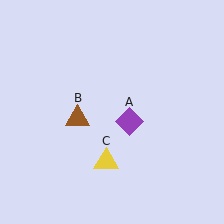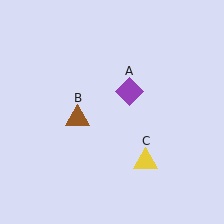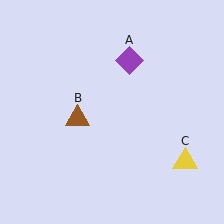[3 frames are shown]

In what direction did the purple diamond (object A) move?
The purple diamond (object A) moved up.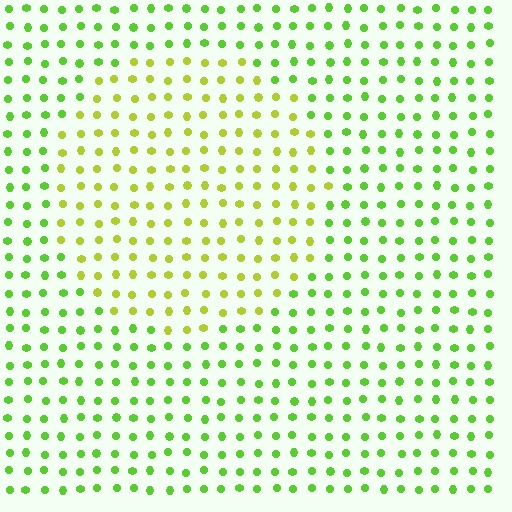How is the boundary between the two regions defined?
The boundary is defined purely by a slight shift in hue (about 34 degrees). Spacing, size, and orientation are identical on both sides.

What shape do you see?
I see a circle.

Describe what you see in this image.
The image is filled with small lime elements in a uniform arrangement. A circle-shaped region is visible where the elements are tinted to a slightly different hue, forming a subtle color boundary.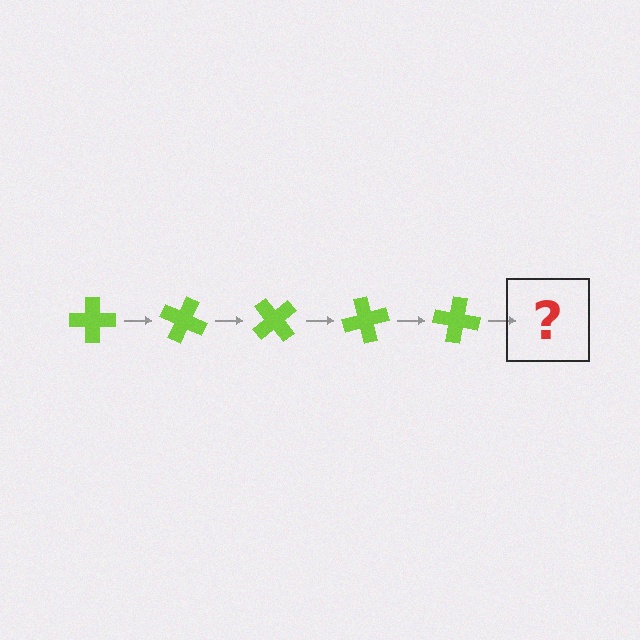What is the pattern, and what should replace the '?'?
The pattern is that the cross rotates 25 degrees each step. The '?' should be a lime cross rotated 125 degrees.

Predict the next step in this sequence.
The next step is a lime cross rotated 125 degrees.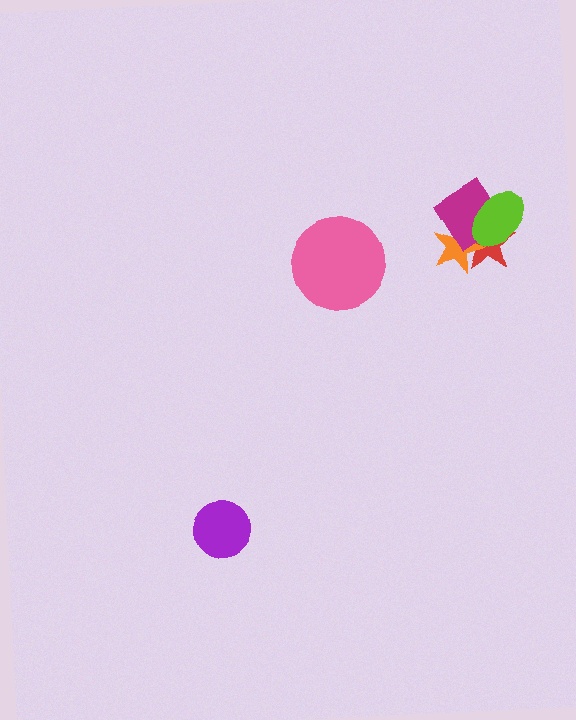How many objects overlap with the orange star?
3 objects overlap with the orange star.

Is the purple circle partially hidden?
No, no other shape covers it.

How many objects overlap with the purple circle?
0 objects overlap with the purple circle.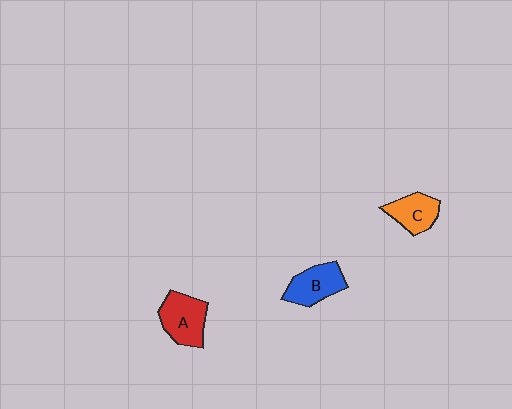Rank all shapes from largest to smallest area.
From largest to smallest: A (red), B (blue), C (orange).